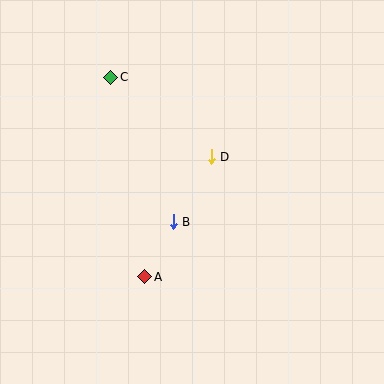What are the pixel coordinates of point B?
Point B is at (173, 222).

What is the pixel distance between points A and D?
The distance between A and D is 137 pixels.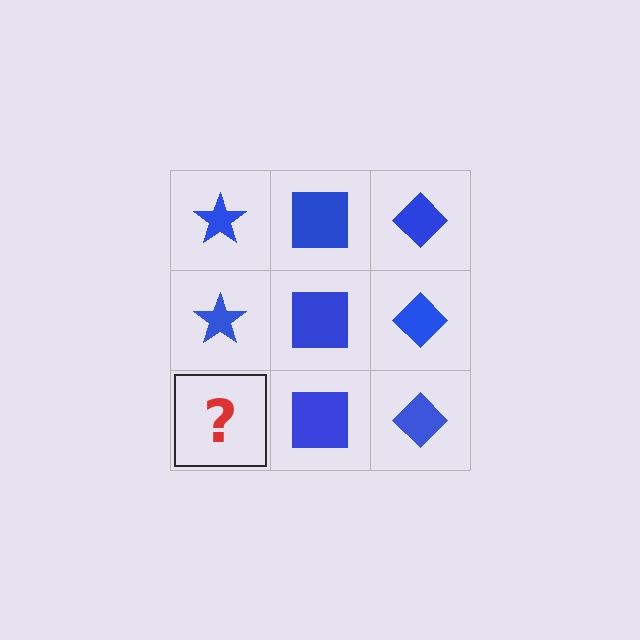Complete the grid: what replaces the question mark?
The question mark should be replaced with a blue star.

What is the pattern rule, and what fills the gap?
The rule is that each column has a consistent shape. The gap should be filled with a blue star.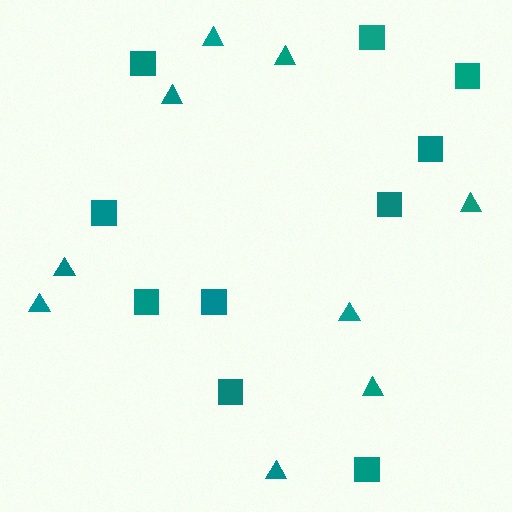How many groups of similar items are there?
There are 2 groups: one group of squares (10) and one group of triangles (9).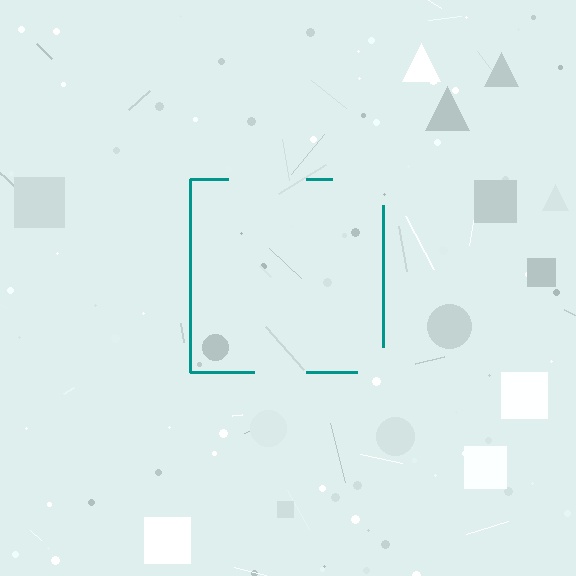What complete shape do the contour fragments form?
The contour fragments form a square.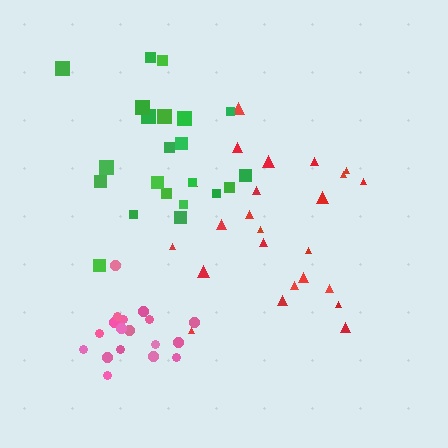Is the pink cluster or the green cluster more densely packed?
Pink.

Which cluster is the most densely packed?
Pink.